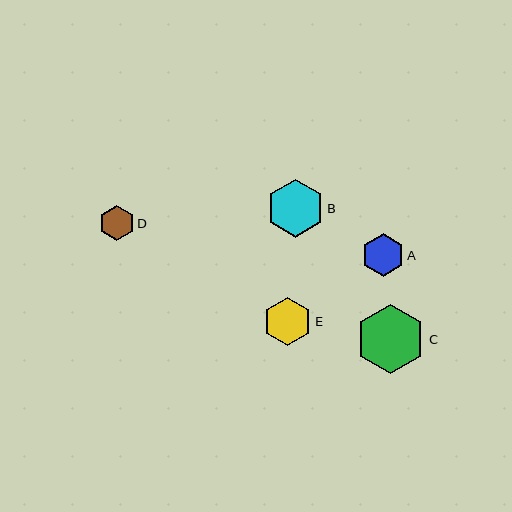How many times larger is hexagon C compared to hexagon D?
Hexagon C is approximately 2.0 times the size of hexagon D.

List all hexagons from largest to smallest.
From largest to smallest: C, B, E, A, D.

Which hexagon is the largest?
Hexagon C is the largest with a size of approximately 69 pixels.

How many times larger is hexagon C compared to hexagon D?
Hexagon C is approximately 2.0 times the size of hexagon D.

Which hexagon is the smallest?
Hexagon D is the smallest with a size of approximately 35 pixels.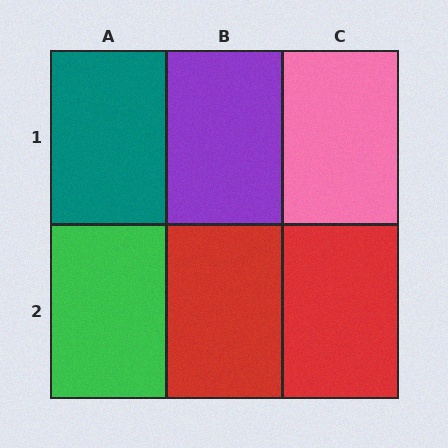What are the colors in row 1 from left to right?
Teal, purple, pink.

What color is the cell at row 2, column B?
Red.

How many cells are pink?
1 cell is pink.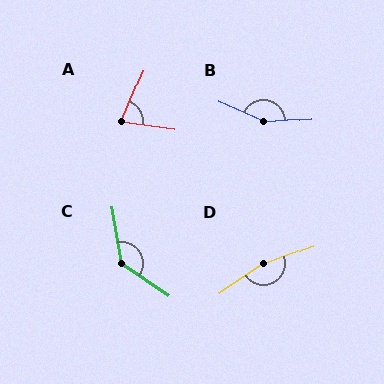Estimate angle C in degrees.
Approximately 134 degrees.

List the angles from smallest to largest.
A (75°), C (134°), B (151°), D (166°).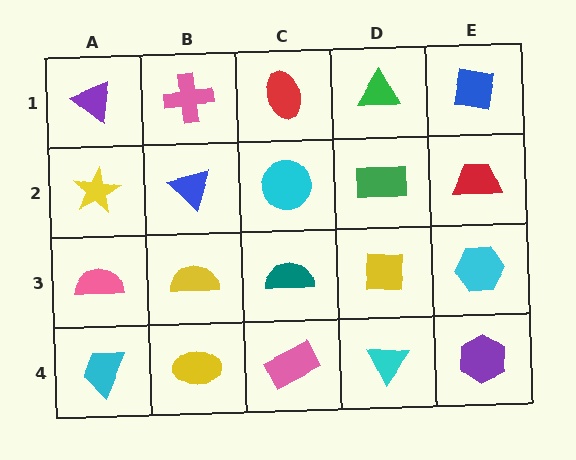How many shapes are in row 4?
5 shapes.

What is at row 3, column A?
A pink semicircle.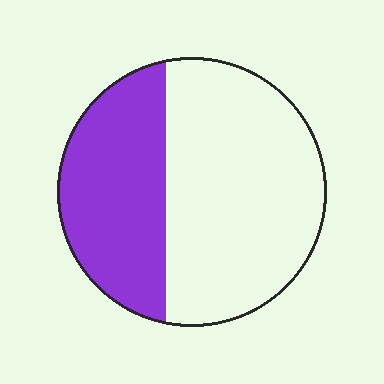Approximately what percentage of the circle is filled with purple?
Approximately 40%.